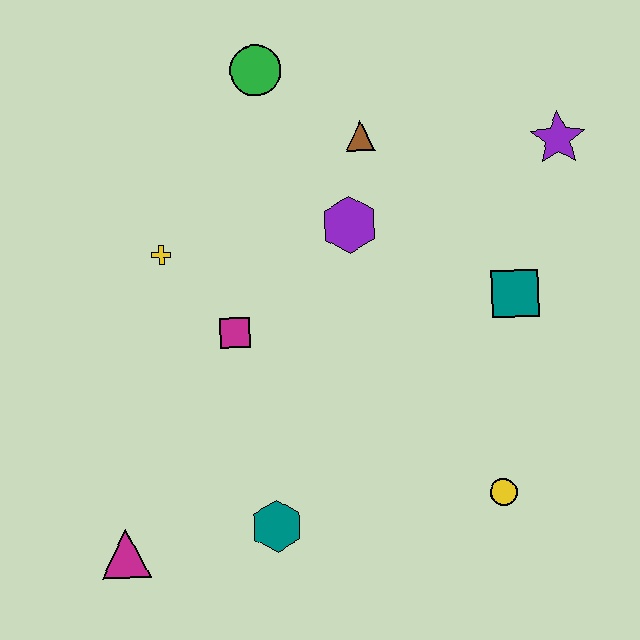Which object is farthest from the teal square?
The magenta triangle is farthest from the teal square.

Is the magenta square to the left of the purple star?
Yes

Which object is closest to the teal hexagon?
The magenta triangle is closest to the teal hexagon.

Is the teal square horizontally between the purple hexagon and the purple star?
Yes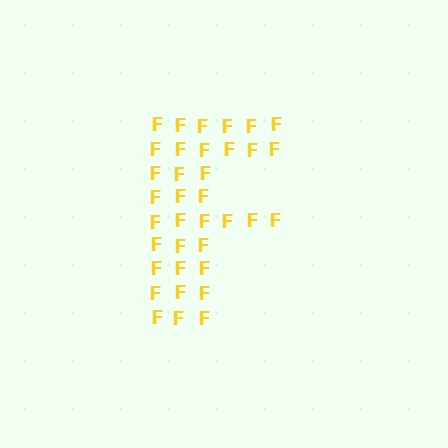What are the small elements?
The small elements are letter F's.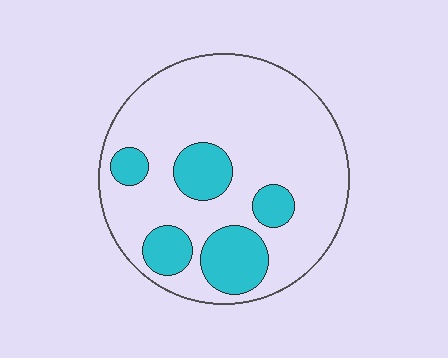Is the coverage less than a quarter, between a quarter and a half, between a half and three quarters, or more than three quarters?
Less than a quarter.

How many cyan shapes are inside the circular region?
5.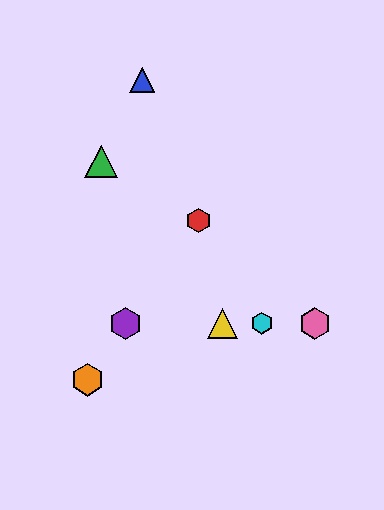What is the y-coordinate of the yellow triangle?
The yellow triangle is at y≈323.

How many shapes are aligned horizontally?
4 shapes (the yellow triangle, the purple hexagon, the cyan hexagon, the pink hexagon) are aligned horizontally.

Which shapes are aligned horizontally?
The yellow triangle, the purple hexagon, the cyan hexagon, the pink hexagon are aligned horizontally.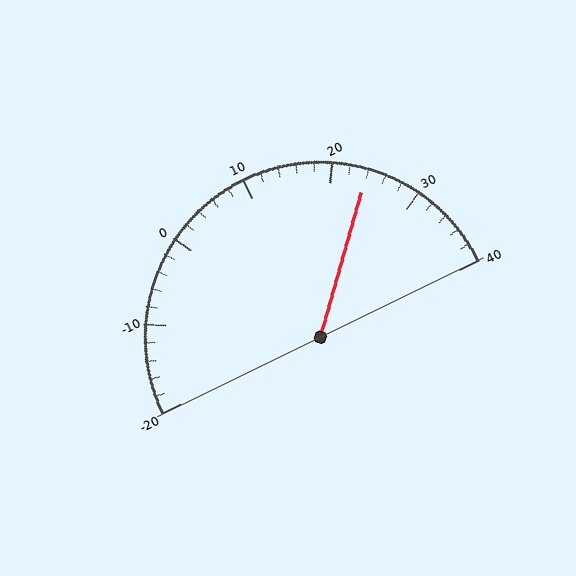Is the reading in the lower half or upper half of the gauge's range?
The reading is in the upper half of the range (-20 to 40).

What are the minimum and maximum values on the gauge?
The gauge ranges from -20 to 40.